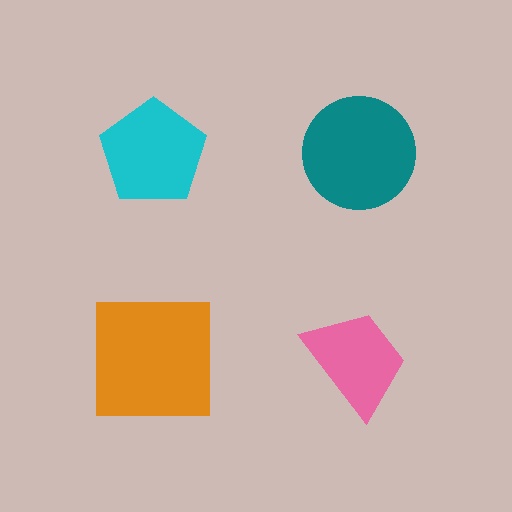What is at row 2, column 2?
A pink trapezoid.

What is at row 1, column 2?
A teal circle.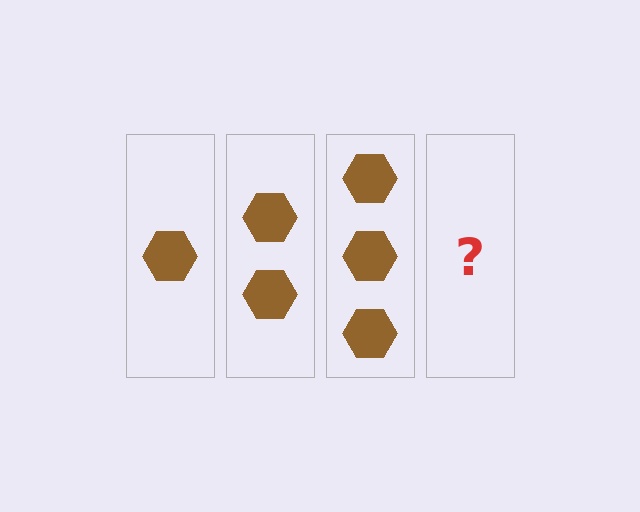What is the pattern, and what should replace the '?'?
The pattern is that each step adds one more hexagon. The '?' should be 4 hexagons.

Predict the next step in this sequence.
The next step is 4 hexagons.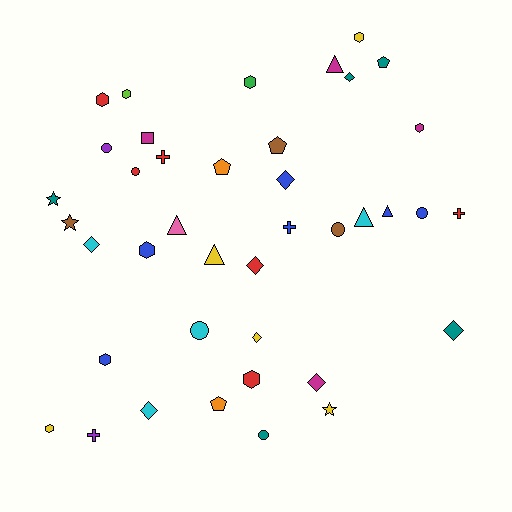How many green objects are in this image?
There is 1 green object.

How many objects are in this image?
There are 40 objects.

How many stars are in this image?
There are 3 stars.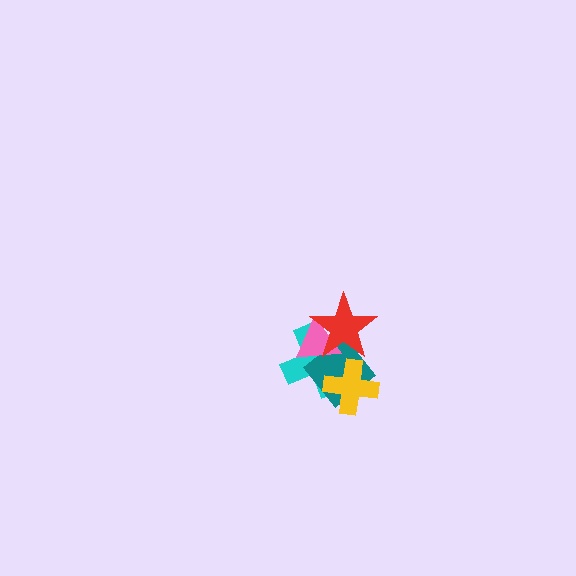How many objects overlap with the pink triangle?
3 objects overlap with the pink triangle.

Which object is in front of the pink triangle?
The red star is in front of the pink triangle.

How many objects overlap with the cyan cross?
4 objects overlap with the cyan cross.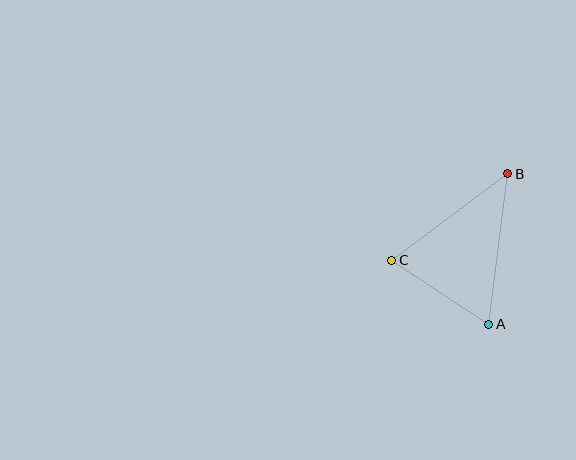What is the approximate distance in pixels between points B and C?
The distance between B and C is approximately 145 pixels.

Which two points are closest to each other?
Points A and C are closest to each other.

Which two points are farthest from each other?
Points A and B are farthest from each other.